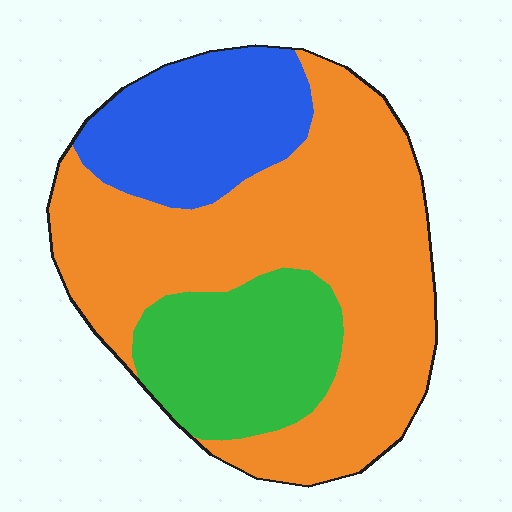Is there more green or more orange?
Orange.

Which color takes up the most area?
Orange, at roughly 60%.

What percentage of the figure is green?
Green covers 21% of the figure.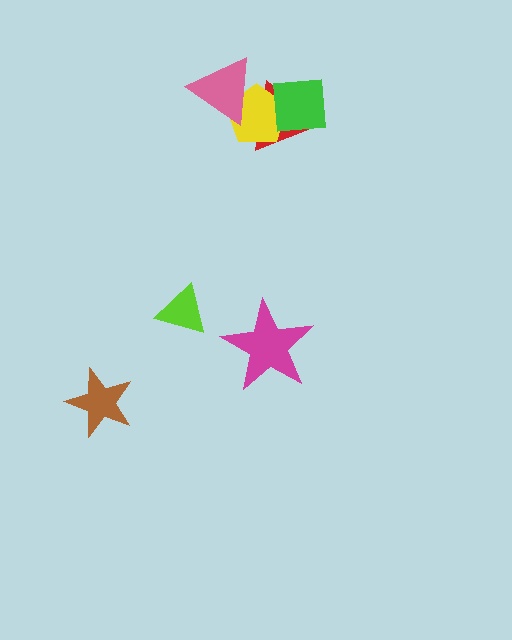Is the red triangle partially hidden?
Yes, it is partially covered by another shape.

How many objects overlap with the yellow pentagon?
3 objects overlap with the yellow pentagon.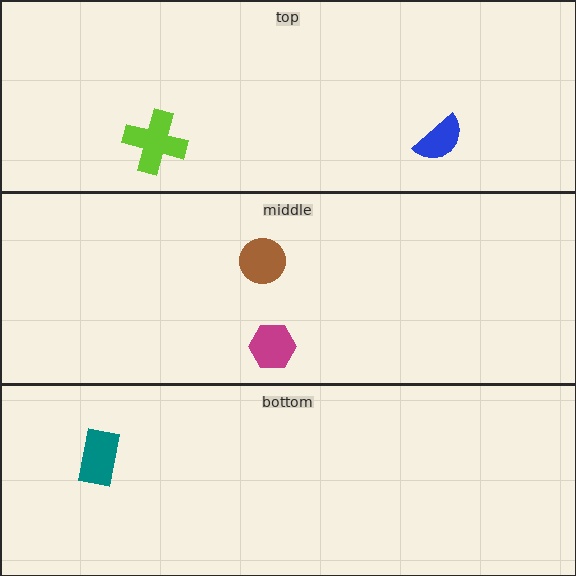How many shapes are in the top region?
2.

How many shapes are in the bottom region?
1.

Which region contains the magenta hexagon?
The middle region.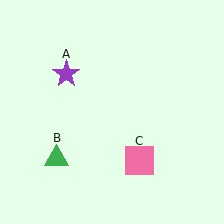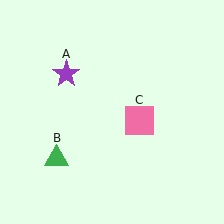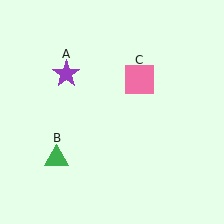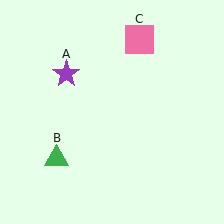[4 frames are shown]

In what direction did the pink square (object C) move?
The pink square (object C) moved up.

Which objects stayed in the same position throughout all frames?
Purple star (object A) and green triangle (object B) remained stationary.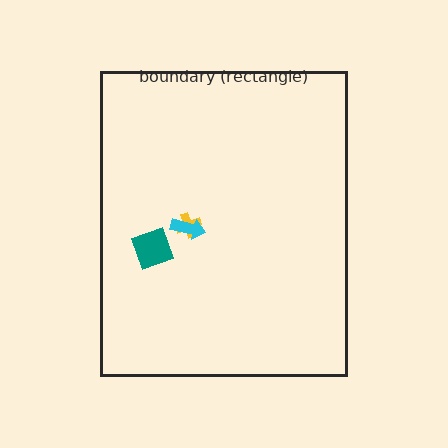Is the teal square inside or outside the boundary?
Inside.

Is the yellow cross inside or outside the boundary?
Inside.